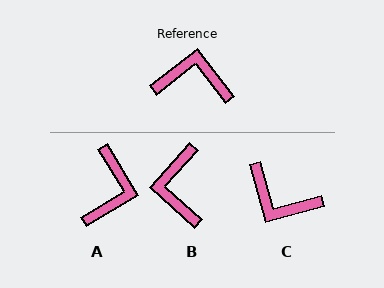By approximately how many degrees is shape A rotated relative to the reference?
Approximately 97 degrees clockwise.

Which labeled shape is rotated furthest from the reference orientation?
C, about 158 degrees away.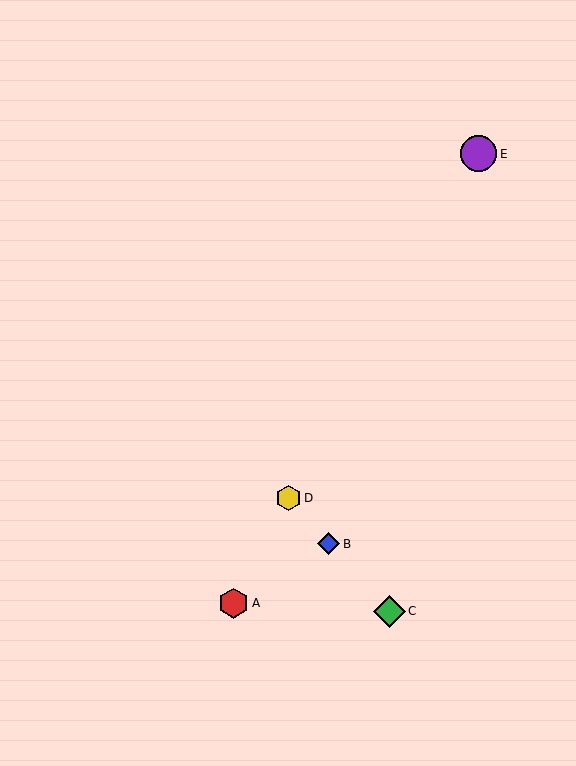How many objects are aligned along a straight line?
3 objects (B, C, D) are aligned along a straight line.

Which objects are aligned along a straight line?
Objects B, C, D are aligned along a straight line.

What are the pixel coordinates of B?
Object B is at (329, 544).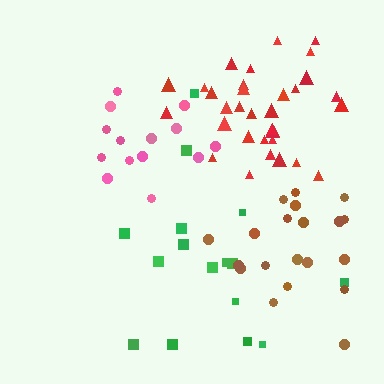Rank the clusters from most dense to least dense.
red, pink, brown, green.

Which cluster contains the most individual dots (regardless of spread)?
Red (33).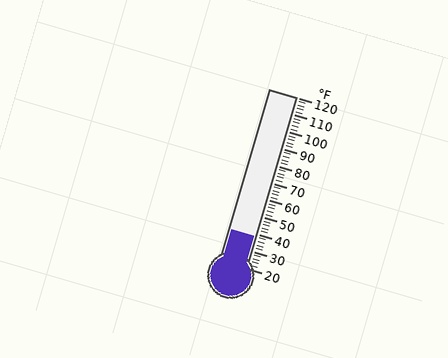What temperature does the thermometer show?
The thermometer shows approximately 38°F.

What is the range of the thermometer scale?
The thermometer scale ranges from 20°F to 120°F.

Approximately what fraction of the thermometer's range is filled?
The thermometer is filled to approximately 20% of its range.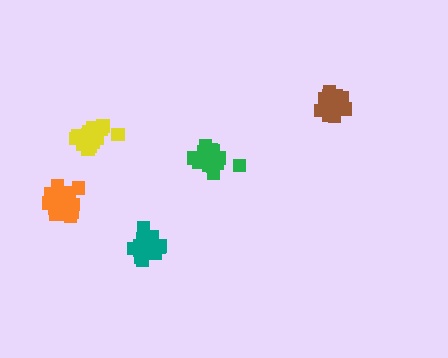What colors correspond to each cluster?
The clusters are colored: teal, brown, yellow, orange, green.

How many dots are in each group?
Group 1: 18 dots, Group 2: 14 dots, Group 3: 17 dots, Group 4: 18 dots, Group 5: 16 dots (83 total).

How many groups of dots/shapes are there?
There are 5 groups.